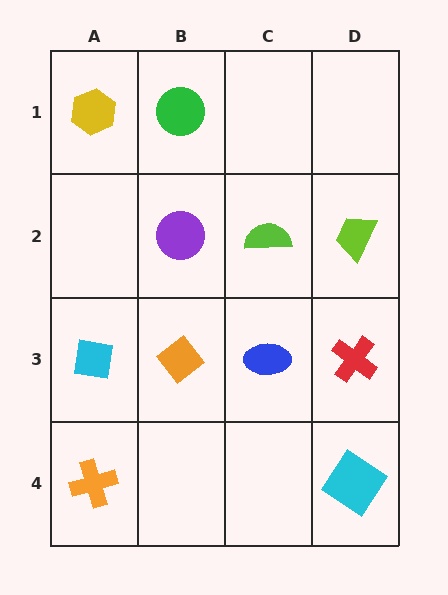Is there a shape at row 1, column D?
No, that cell is empty.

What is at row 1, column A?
A yellow hexagon.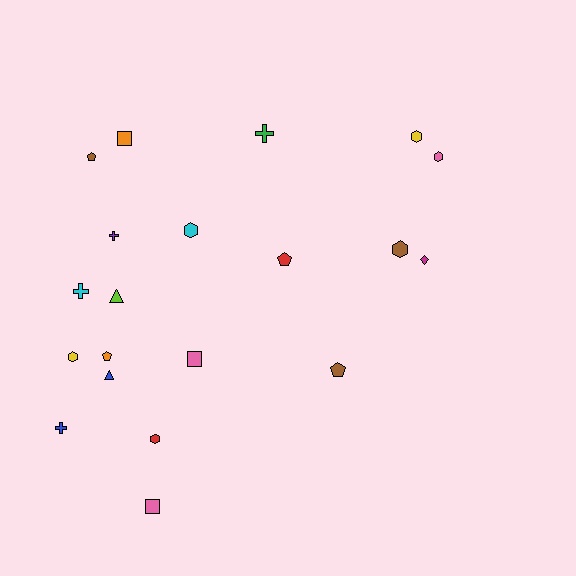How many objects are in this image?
There are 20 objects.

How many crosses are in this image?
There are 4 crosses.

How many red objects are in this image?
There are 2 red objects.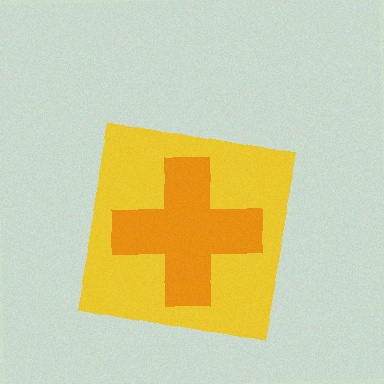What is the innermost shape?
The orange cross.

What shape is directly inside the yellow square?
The orange cross.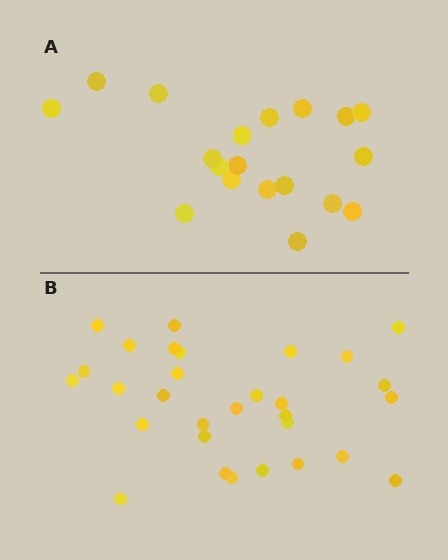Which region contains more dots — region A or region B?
Region B (the bottom region) has more dots.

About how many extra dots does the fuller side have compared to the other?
Region B has roughly 12 or so more dots than region A.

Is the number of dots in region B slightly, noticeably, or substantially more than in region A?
Region B has substantially more. The ratio is roughly 1.6 to 1.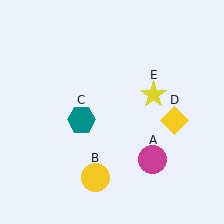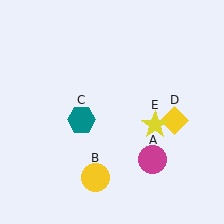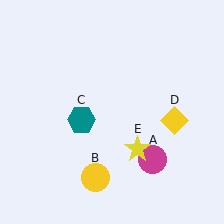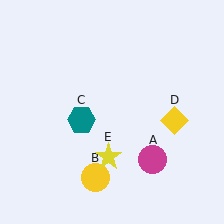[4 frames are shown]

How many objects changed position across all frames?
1 object changed position: yellow star (object E).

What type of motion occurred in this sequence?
The yellow star (object E) rotated clockwise around the center of the scene.